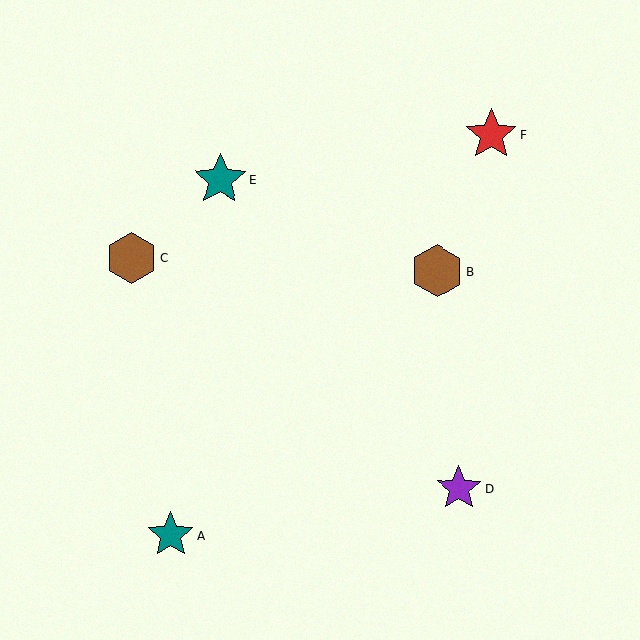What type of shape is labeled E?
Shape E is a teal star.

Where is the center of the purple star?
The center of the purple star is at (459, 488).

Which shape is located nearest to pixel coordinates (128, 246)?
The brown hexagon (labeled C) at (132, 258) is nearest to that location.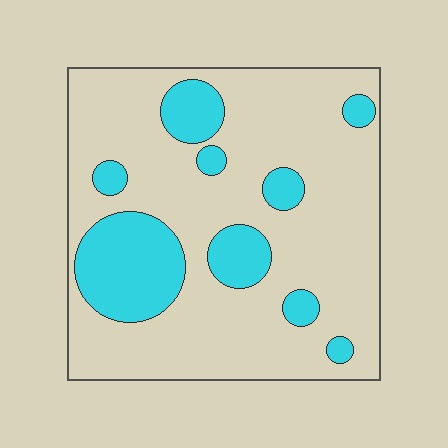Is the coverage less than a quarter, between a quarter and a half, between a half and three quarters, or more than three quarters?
Less than a quarter.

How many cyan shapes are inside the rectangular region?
9.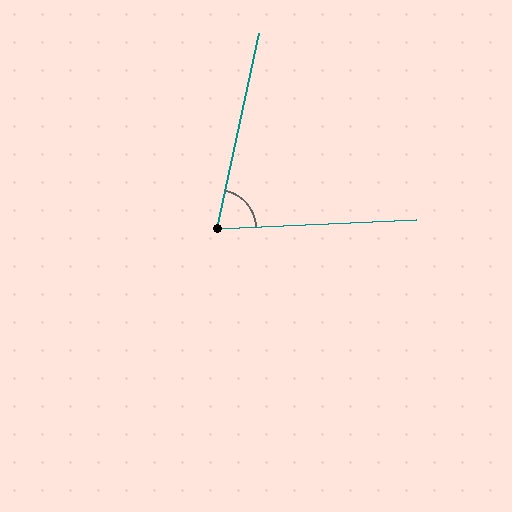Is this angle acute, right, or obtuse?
It is acute.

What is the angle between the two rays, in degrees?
Approximately 75 degrees.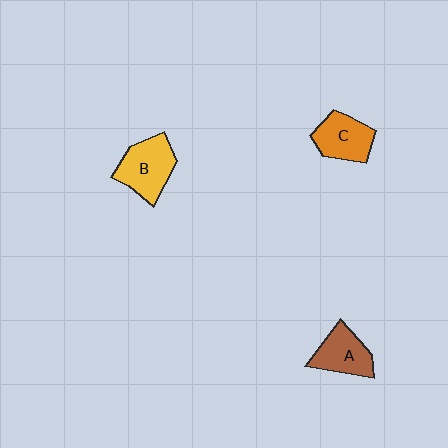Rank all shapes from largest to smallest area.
From largest to smallest: B (yellow), C (orange), A (brown).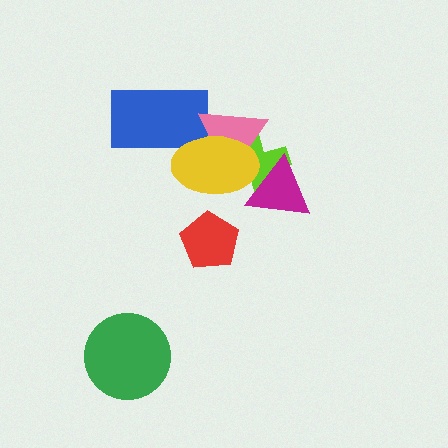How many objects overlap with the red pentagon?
0 objects overlap with the red pentagon.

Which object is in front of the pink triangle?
The yellow ellipse is in front of the pink triangle.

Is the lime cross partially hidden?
Yes, it is partially covered by another shape.